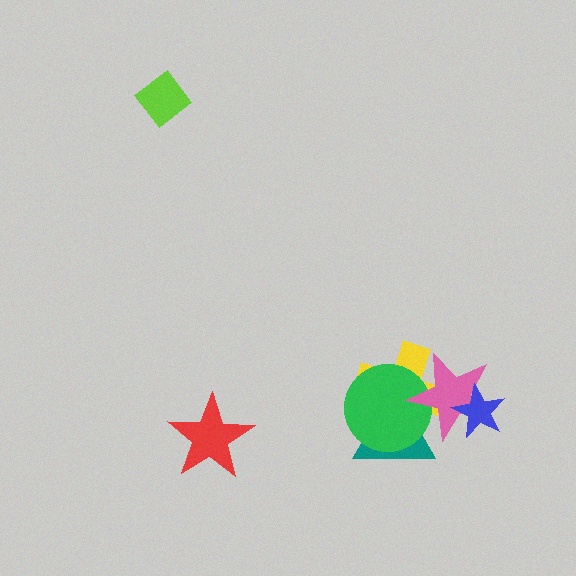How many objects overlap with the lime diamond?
0 objects overlap with the lime diamond.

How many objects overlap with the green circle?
3 objects overlap with the green circle.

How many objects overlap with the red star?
0 objects overlap with the red star.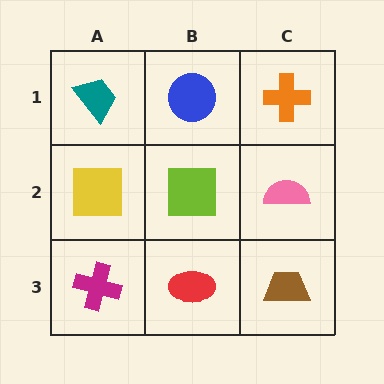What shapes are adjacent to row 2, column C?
An orange cross (row 1, column C), a brown trapezoid (row 3, column C), a lime square (row 2, column B).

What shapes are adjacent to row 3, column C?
A pink semicircle (row 2, column C), a red ellipse (row 3, column B).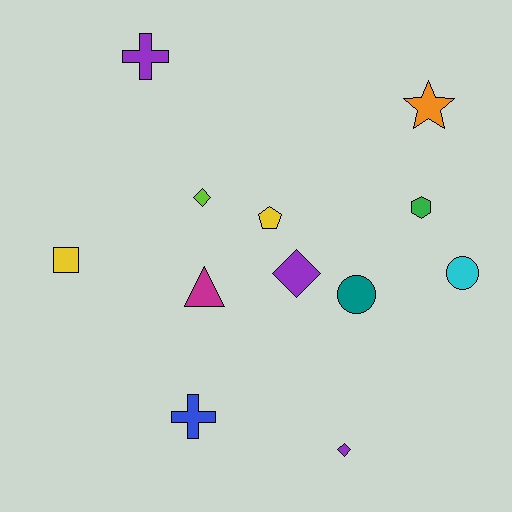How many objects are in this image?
There are 12 objects.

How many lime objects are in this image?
There is 1 lime object.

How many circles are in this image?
There are 2 circles.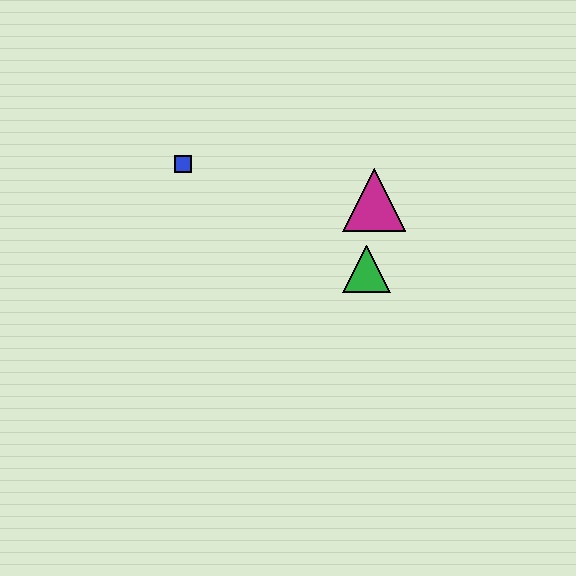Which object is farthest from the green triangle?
The blue square is farthest from the green triangle.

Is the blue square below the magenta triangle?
No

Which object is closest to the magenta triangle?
The green triangle is closest to the magenta triangle.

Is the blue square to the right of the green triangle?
No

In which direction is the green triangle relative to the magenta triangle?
The green triangle is below the magenta triangle.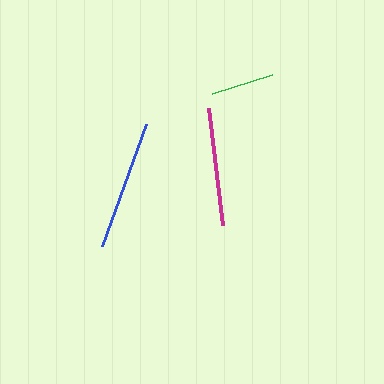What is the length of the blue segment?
The blue segment is approximately 130 pixels long.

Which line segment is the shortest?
The green line is the shortest at approximately 63 pixels.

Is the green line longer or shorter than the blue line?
The blue line is longer than the green line.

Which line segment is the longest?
The blue line is the longest at approximately 130 pixels.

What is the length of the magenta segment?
The magenta segment is approximately 118 pixels long.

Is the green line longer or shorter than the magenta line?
The magenta line is longer than the green line.